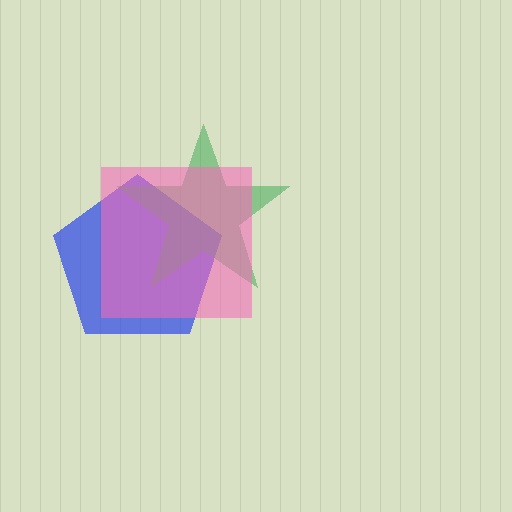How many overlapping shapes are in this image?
There are 3 overlapping shapes in the image.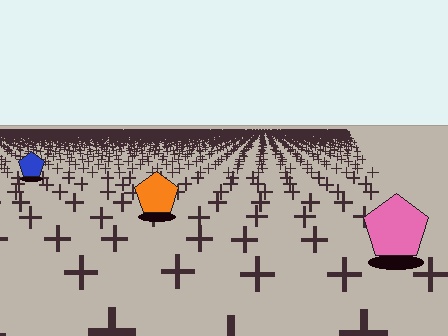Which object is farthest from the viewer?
The blue pentagon is farthest from the viewer. It appears smaller and the ground texture around it is denser.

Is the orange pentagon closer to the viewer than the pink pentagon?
No. The pink pentagon is closer — you can tell from the texture gradient: the ground texture is coarser near it.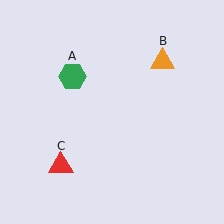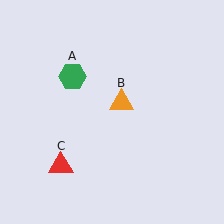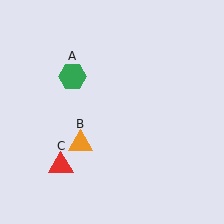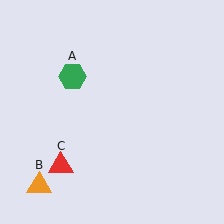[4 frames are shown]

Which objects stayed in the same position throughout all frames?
Green hexagon (object A) and red triangle (object C) remained stationary.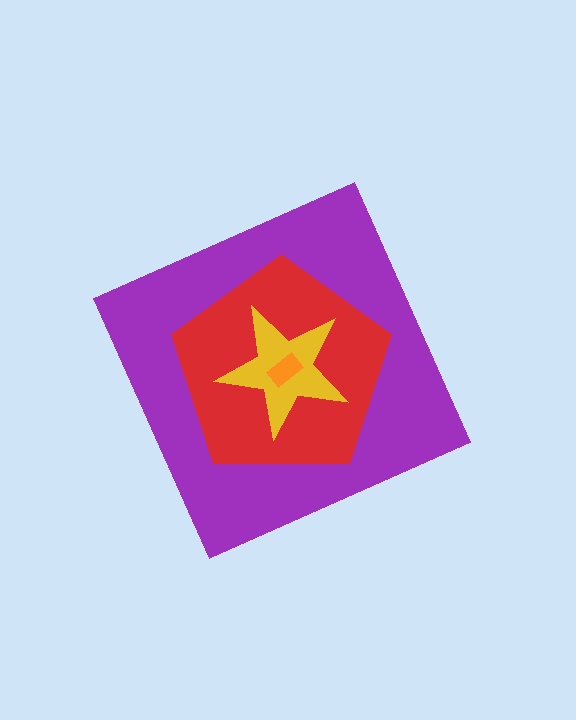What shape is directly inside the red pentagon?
The yellow star.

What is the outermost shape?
The purple diamond.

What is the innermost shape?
The orange rectangle.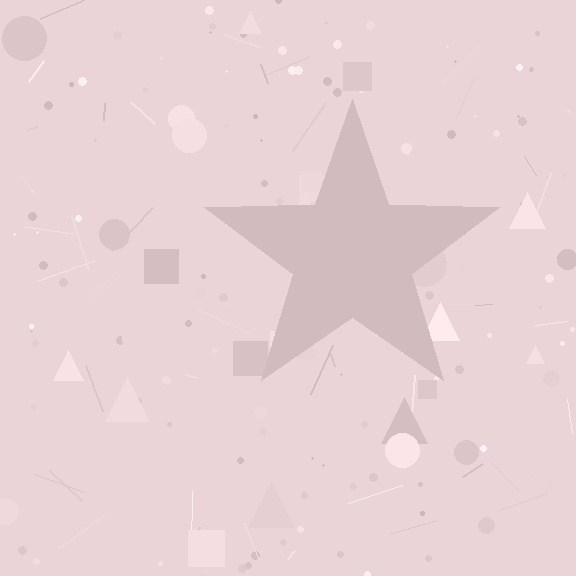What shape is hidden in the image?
A star is hidden in the image.